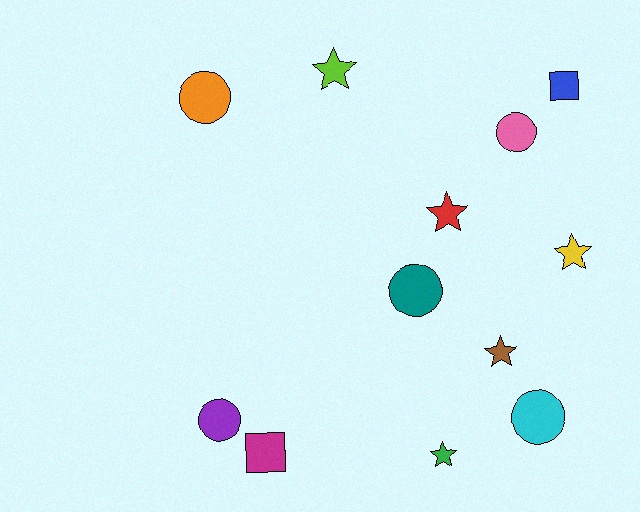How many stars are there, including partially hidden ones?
There are 5 stars.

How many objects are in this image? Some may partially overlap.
There are 12 objects.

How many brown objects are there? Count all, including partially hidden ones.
There is 1 brown object.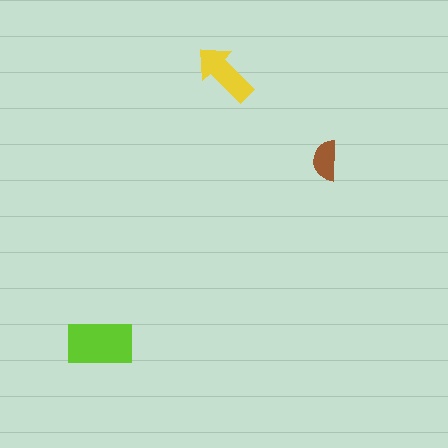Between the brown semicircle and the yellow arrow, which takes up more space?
The yellow arrow.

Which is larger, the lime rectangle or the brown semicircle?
The lime rectangle.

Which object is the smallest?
The brown semicircle.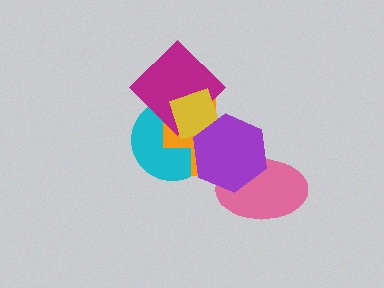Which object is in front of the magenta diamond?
The yellow diamond is in front of the magenta diamond.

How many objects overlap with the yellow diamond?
4 objects overlap with the yellow diamond.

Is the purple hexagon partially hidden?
No, no other shape covers it.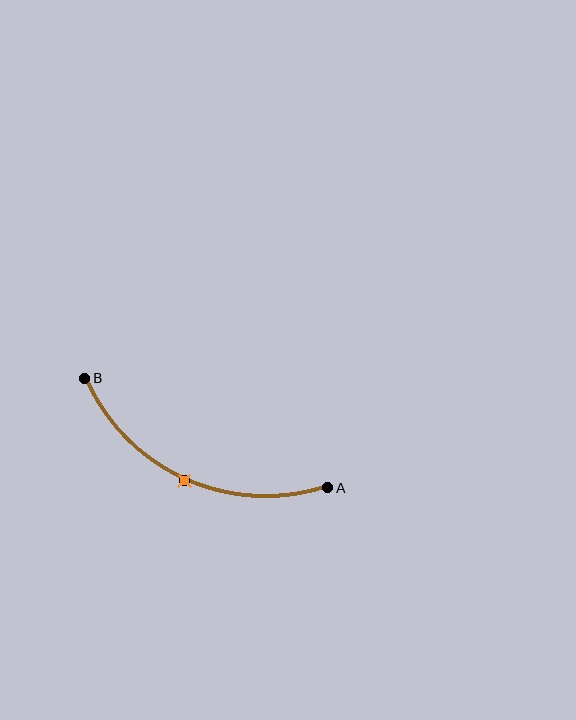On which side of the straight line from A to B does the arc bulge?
The arc bulges below the straight line connecting A and B.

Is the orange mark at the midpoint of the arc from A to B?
Yes. The orange mark lies on the arc at equal arc-length from both A and B — it is the arc midpoint.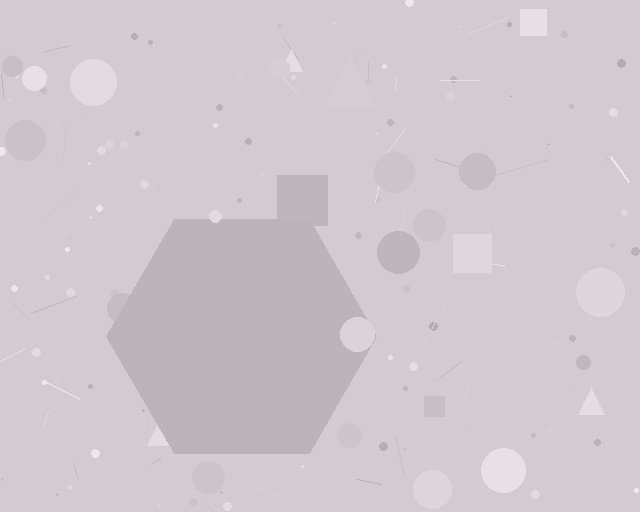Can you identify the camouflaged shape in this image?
The camouflaged shape is a hexagon.